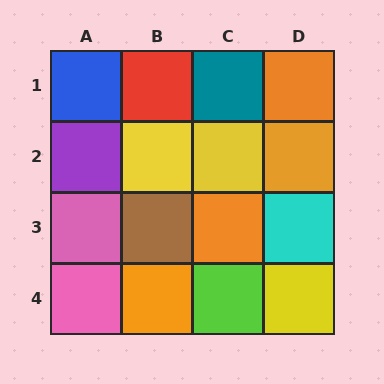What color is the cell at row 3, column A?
Pink.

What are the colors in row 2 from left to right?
Purple, yellow, yellow, orange.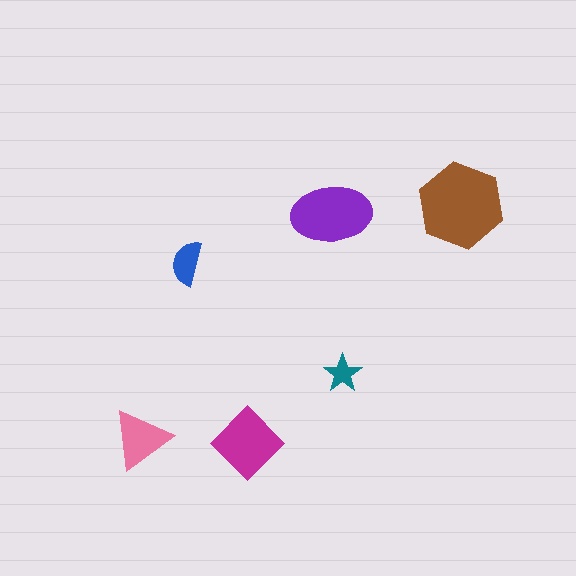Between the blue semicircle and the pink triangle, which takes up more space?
The pink triangle.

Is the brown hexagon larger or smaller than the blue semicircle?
Larger.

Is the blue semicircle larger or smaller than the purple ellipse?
Smaller.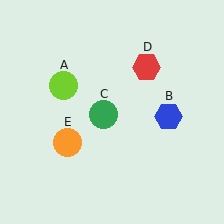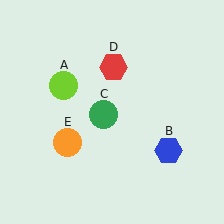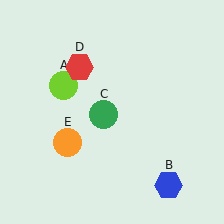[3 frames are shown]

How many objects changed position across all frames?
2 objects changed position: blue hexagon (object B), red hexagon (object D).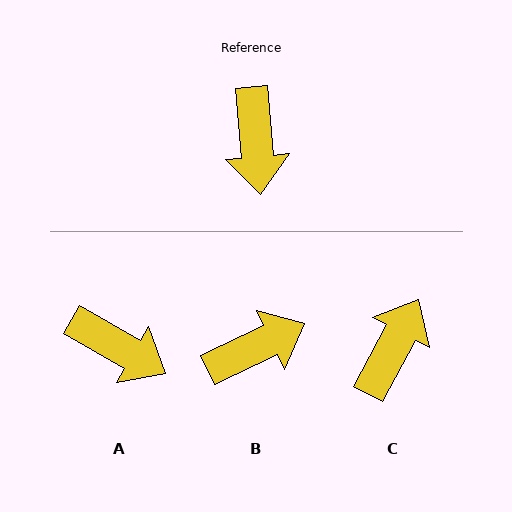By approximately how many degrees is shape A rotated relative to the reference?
Approximately 55 degrees counter-clockwise.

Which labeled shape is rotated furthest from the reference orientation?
C, about 147 degrees away.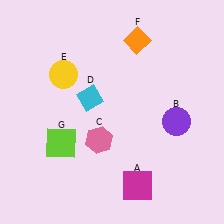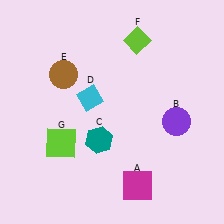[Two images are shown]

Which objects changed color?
C changed from pink to teal. E changed from yellow to brown. F changed from orange to lime.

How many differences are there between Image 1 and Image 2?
There are 3 differences between the two images.